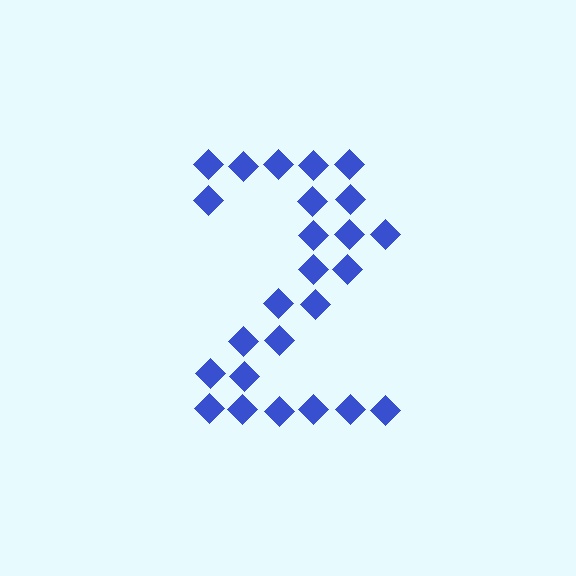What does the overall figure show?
The overall figure shows the digit 2.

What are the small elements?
The small elements are diamonds.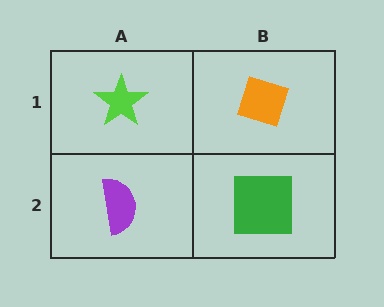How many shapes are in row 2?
2 shapes.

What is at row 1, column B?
An orange diamond.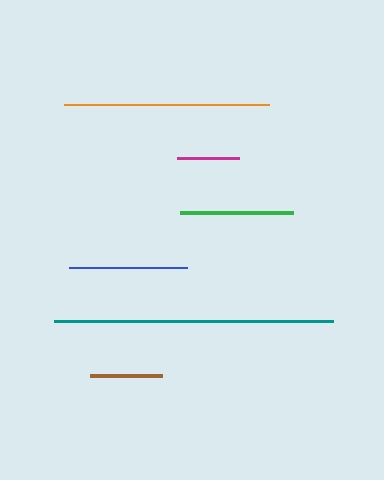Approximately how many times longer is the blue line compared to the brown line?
The blue line is approximately 1.6 times the length of the brown line.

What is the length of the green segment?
The green segment is approximately 113 pixels long.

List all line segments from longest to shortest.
From longest to shortest: teal, orange, blue, green, brown, magenta.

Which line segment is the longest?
The teal line is the longest at approximately 279 pixels.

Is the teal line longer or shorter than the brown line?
The teal line is longer than the brown line.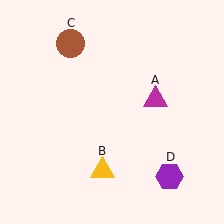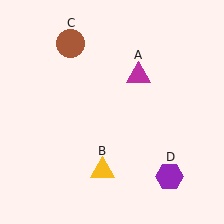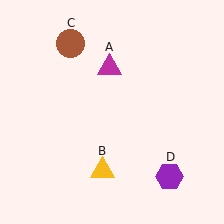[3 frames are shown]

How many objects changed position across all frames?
1 object changed position: magenta triangle (object A).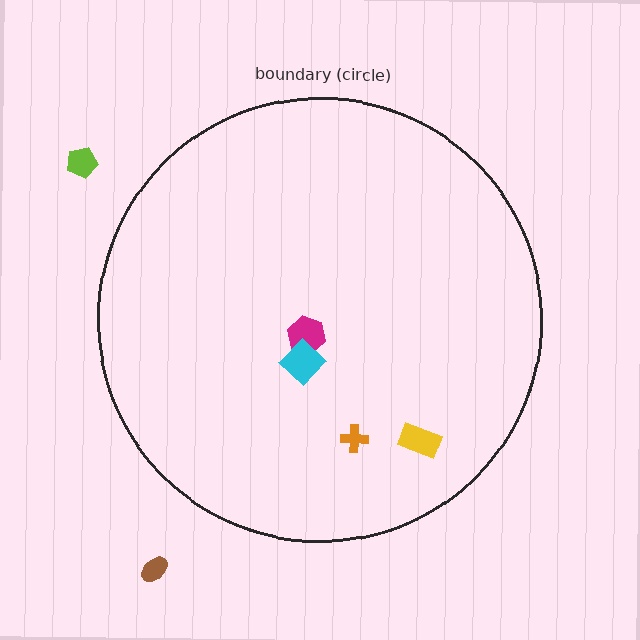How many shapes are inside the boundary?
4 inside, 2 outside.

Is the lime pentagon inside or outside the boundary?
Outside.